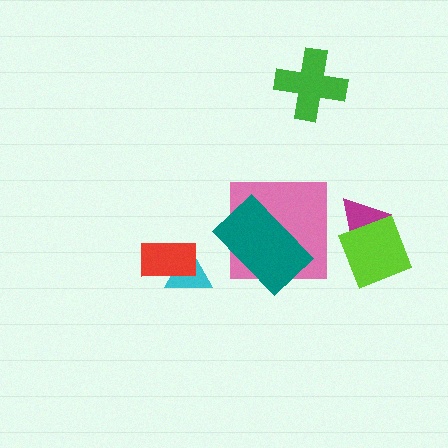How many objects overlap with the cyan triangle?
1 object overlaps with the cyan triangle.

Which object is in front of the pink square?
The teal rectangle is in front of the pink square.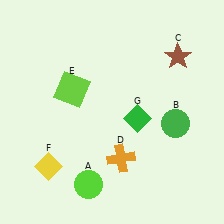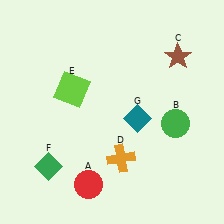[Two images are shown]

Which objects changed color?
A changed from lime to red. F changed from yellow to green. G changed from green to teal.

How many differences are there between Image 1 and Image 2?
There are 3 differences between the two images.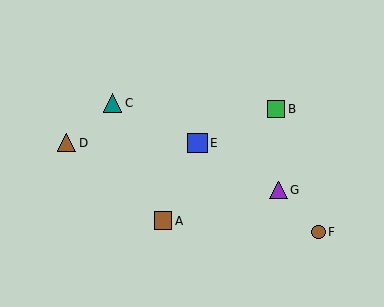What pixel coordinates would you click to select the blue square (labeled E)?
Click at (197, 143) to select the blue square E.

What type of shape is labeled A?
Shape A is a brown square.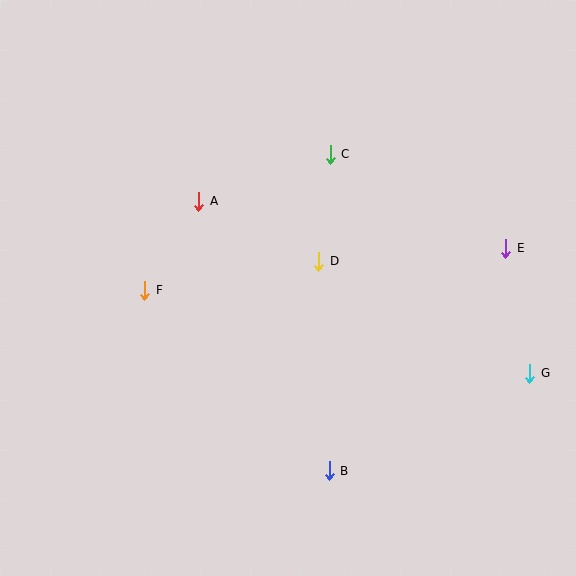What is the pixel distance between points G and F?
The distance between G and F is 394 pixels.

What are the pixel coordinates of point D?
Point D is at (319, 261).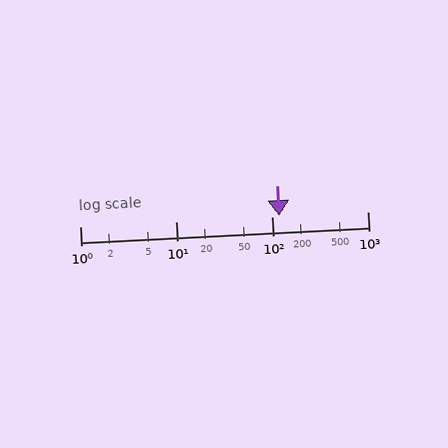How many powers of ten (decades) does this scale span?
The scale spans 3 decades, from 1 to 1000.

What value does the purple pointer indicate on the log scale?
The pointer indicates approximately 120.